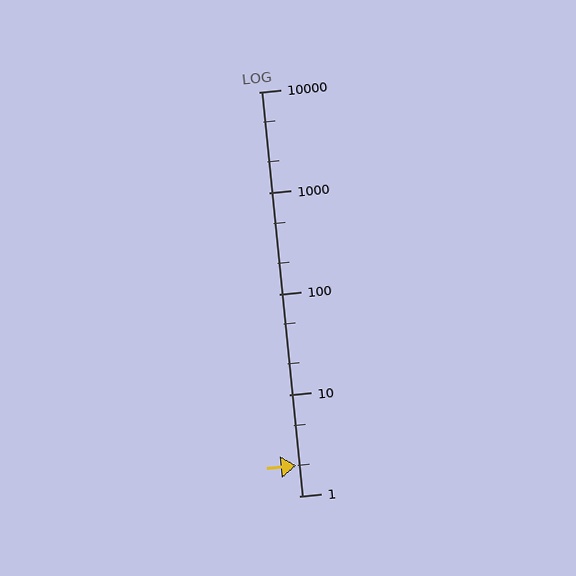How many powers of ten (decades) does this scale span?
The scale spans 4 decades, from 1 to 10000.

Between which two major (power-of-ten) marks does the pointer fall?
The pointer is between 1 and 10.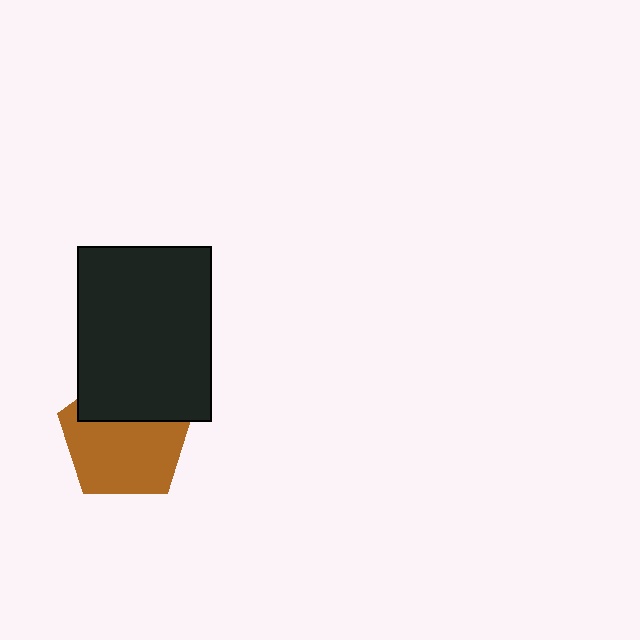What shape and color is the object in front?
The object in front is a black rectangle.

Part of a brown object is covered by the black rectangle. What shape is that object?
It is a pentagon.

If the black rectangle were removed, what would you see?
You would see the complete brown pentagon.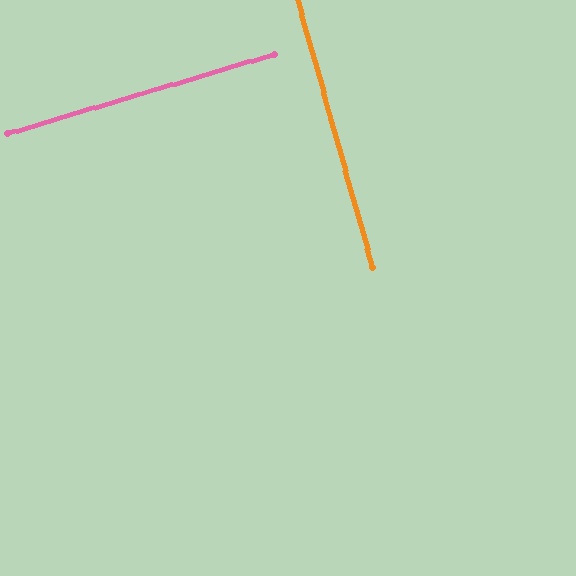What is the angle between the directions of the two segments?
Approximately 89 degrees.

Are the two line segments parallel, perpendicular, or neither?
Perpendicular — they meet at approximately 89°.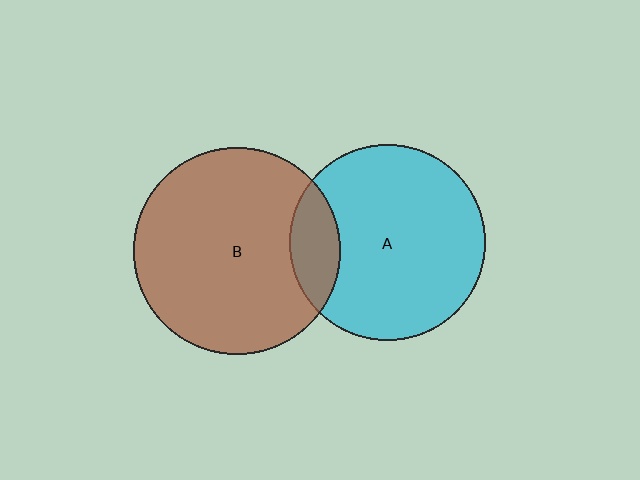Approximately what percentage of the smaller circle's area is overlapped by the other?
Approximately 15%.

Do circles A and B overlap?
Yes.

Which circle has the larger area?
Circle B (brown).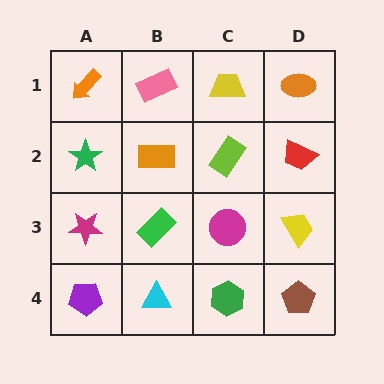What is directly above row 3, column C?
A lime rectangle.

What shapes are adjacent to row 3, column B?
An orange rectangle (row 2, column B), a cyan triangle (row 4, column B), a magenta star (row 3, column A), a magenta circle (row 3, column C).